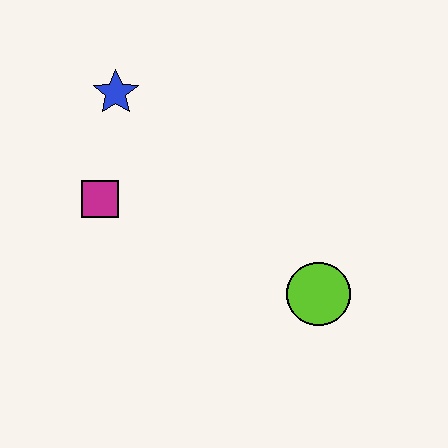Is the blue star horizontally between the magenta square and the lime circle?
Yes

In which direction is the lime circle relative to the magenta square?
The lime circle is to the right of the magenta square.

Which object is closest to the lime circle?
The magenta square is closest to the lime circle.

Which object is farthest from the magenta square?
The lime circle is farthest from the magenta square.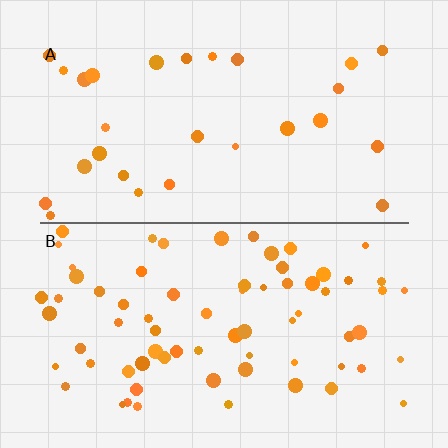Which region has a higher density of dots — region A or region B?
B (the bottom).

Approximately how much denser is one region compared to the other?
Approximately 2.6× — region B over region A.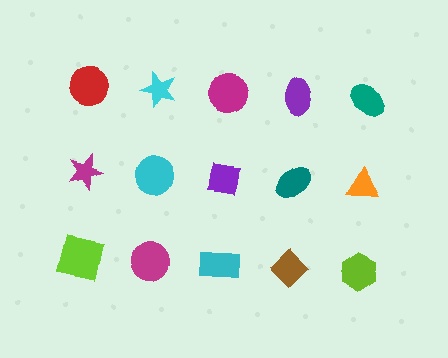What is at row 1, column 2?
A cyan star.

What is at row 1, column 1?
A red circle.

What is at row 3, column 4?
A brown diamond.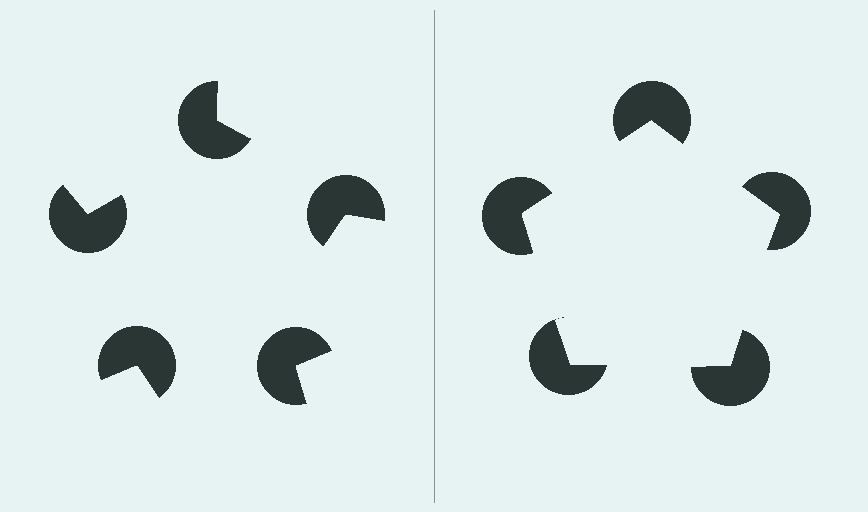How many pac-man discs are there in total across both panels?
10 — 5 on each side.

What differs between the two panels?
The pac-man discs are positioned identically on both sides; only the wedge orientations differ. On the right they align to a pentagon; on the left they are misaligned.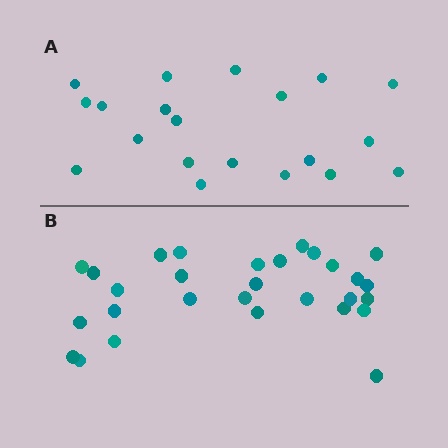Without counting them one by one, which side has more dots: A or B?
Region B (the bottom region) has more dots.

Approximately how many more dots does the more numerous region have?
Region B has roughly 8 or so more dots than region A.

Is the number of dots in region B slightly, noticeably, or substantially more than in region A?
Region B has substantially more. The ratio is roughly 1.4 to 1.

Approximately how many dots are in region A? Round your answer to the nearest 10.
About 20 dots.